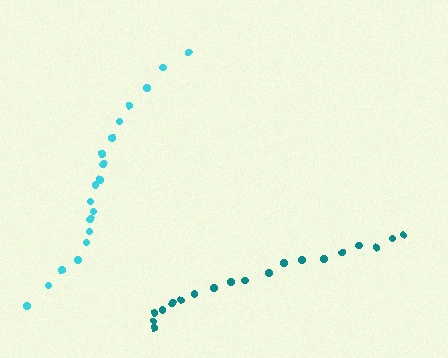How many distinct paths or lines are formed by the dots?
There are 2 distinct paths.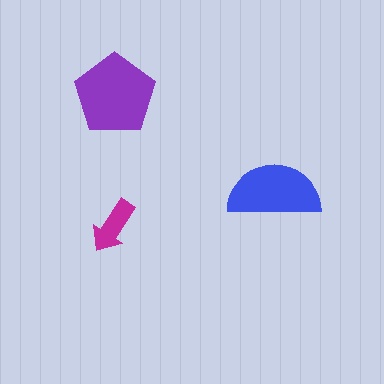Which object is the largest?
The purple pentagon.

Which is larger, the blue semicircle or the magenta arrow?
The blue semicircle.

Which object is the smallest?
The magenta arrow.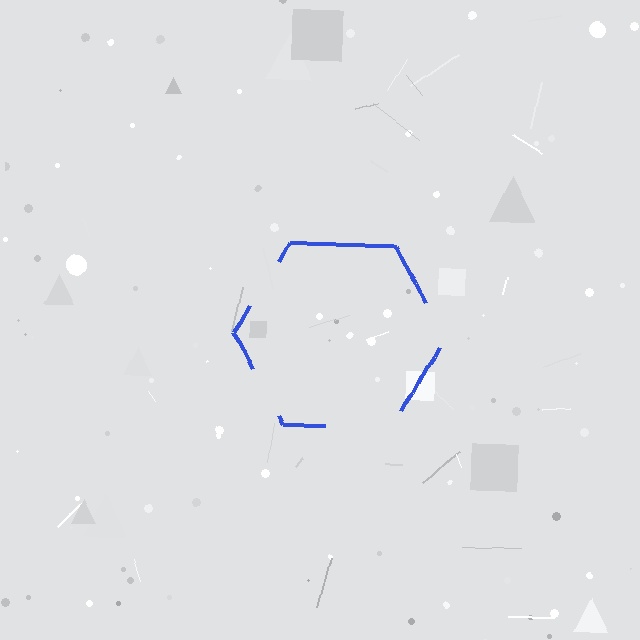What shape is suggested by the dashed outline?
The dashed outline suggests a hexagon.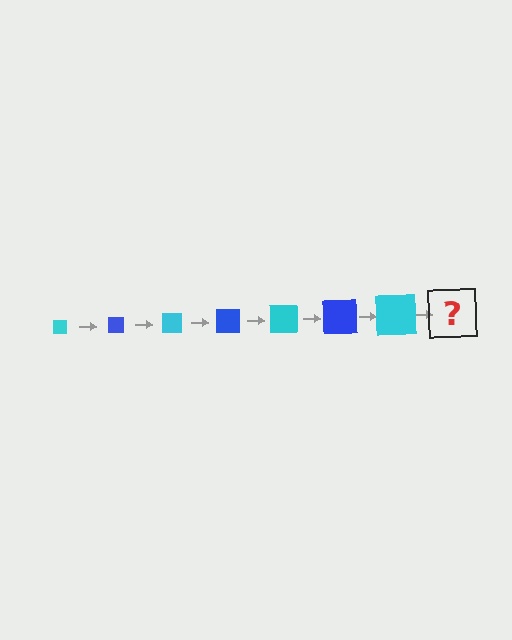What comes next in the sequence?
The next element should be a blue square, larger than the previous one.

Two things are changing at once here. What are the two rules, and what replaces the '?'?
The two rules are that the square grows larger each step and the color cycles through cyan and blue. The '?' should be a blue square, larger than the previous one.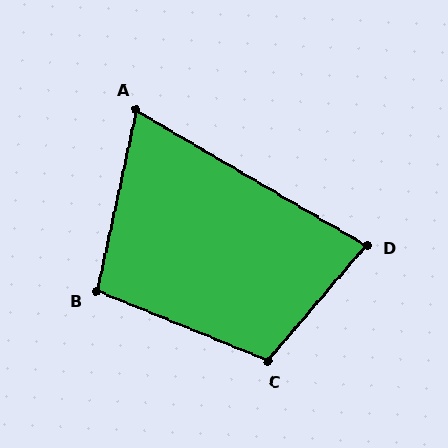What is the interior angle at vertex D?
Approximately 80 degrees (acute).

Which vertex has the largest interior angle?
C, at approximately 108 degrees.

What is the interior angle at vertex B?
Approximately 100 degrees (obtuse).